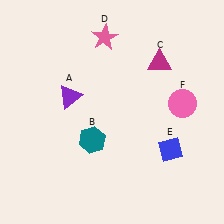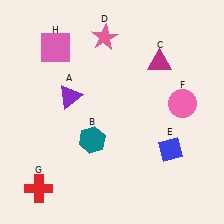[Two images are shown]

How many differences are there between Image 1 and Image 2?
There are 2 differences between the two images.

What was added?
A red cross (G), a pink square (H) were added in Image 2.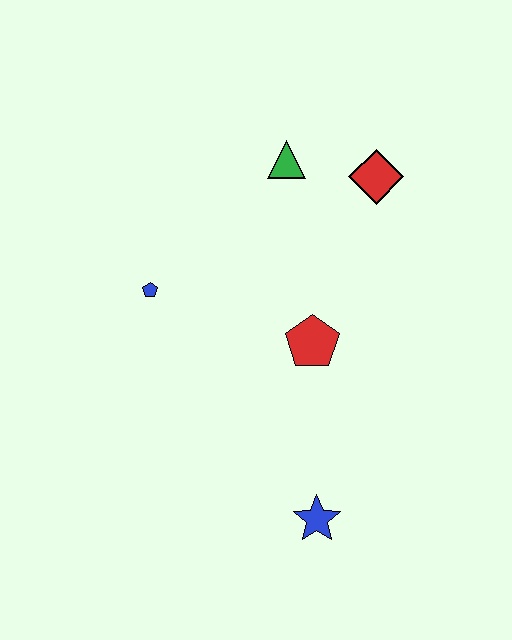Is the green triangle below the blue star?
No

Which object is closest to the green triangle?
The red diamond is closest to the green triangle.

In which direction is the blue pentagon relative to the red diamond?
The blue pentagon is to the left of the red diamond.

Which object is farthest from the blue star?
The green triangle is farthest from the blue star.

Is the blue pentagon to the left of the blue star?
Yes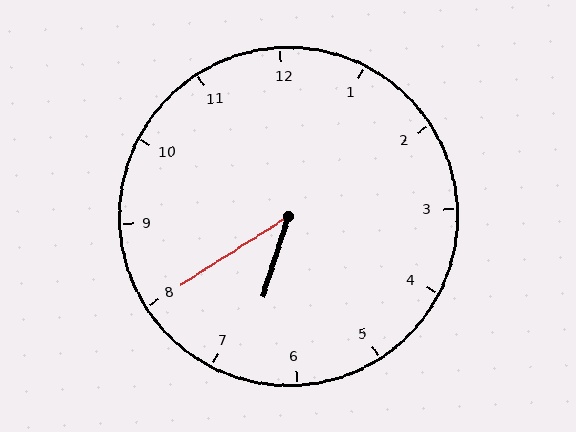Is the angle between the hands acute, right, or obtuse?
It is acute.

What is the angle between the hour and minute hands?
Approximately 40 degrees.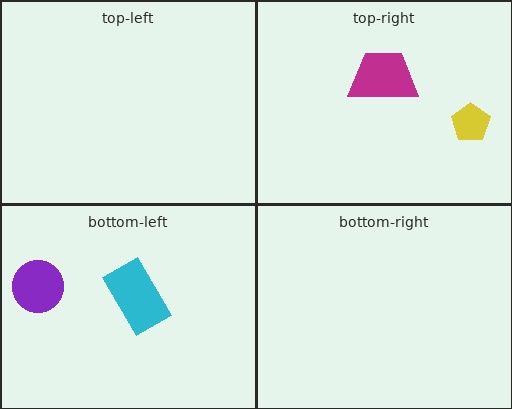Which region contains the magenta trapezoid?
The top-right region.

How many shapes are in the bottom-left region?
2.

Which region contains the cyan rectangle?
The bottom-left region.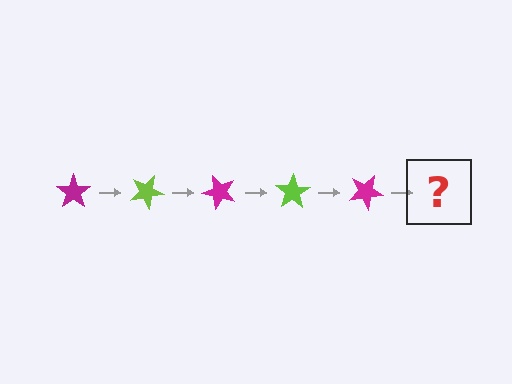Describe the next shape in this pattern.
It should be a lime star, rotated 125 degrees from the start.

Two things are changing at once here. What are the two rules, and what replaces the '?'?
The two rules are that it rotates 25 degrees each step and the color cycles through magenta and lime. The '?' should be a lime star, rotated 125 degrees from the start.